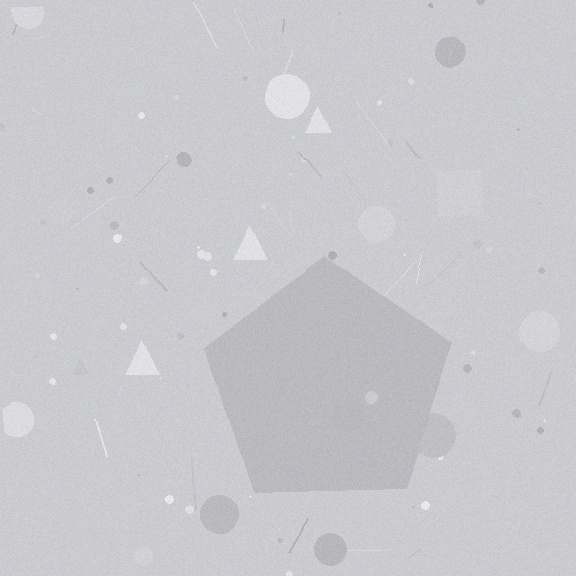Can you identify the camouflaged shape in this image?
The camouflaged shape is a pentagon.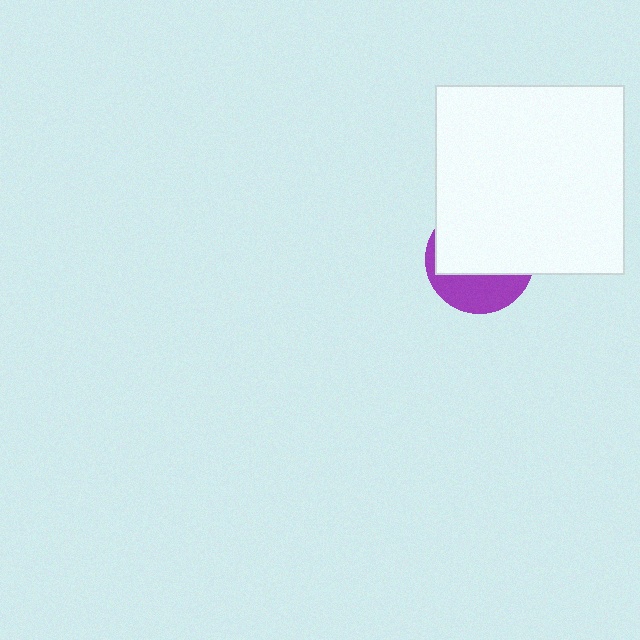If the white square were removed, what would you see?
You would see the complete purple circle.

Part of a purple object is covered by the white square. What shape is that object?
It is a circle.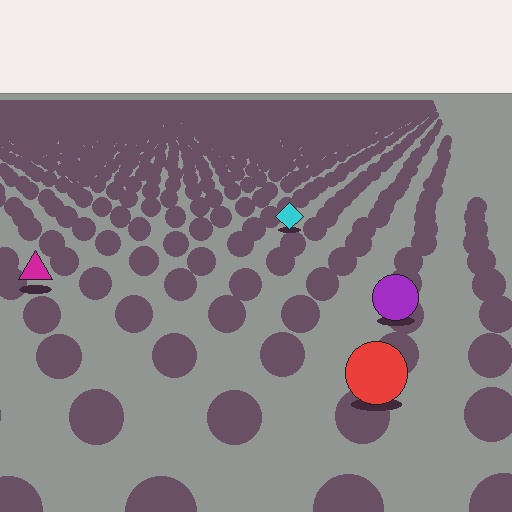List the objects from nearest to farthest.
From nearest to farthest: the red circle, the purple circle, the magenta triangle, the cyan diamond.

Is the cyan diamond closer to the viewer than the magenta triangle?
No. The magenta triangle is closer — you can tell from the texture gradient: the ground texture is coarser near it.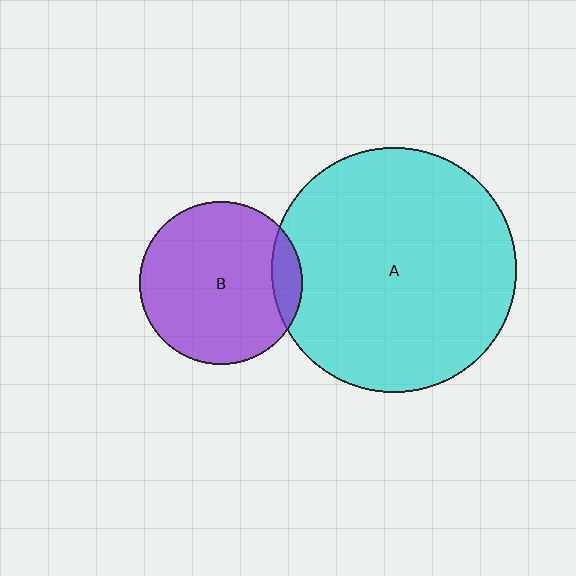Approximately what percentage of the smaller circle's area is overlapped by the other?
Approximately 10%.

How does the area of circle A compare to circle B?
Approximately 2.3 times.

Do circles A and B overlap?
Yes.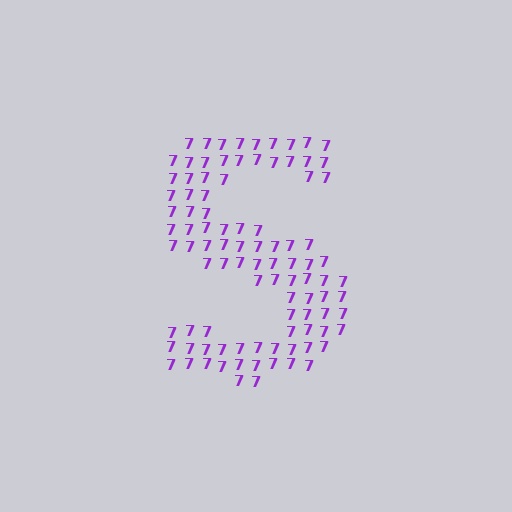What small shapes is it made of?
It is made of small digit 7's.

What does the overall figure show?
The overall figure shows the letter S.